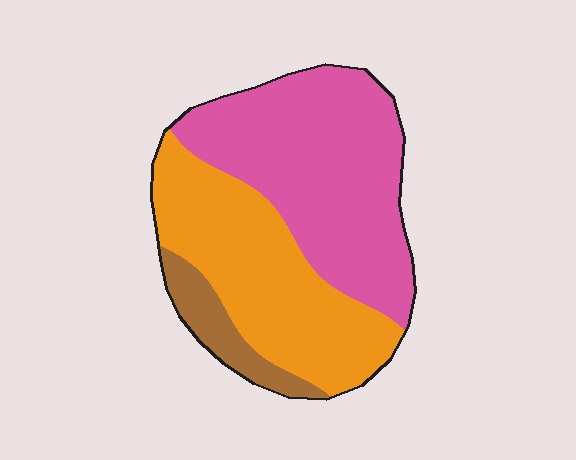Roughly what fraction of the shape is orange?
Orange covers about 40% of the shape.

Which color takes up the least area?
Brown, at roughly 10%.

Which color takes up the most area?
Pink, at roughly 50%.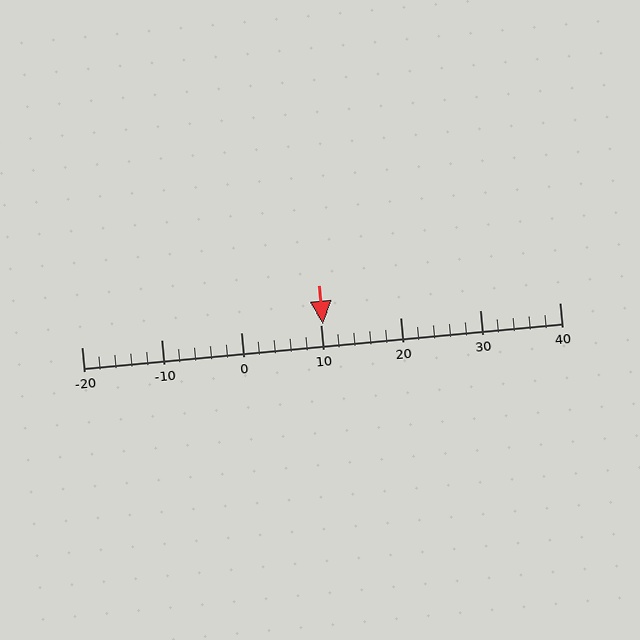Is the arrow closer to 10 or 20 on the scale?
The arrow is closer to 10.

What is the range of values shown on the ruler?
The ruler shows values from -20 to 40.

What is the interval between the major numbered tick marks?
The major tick marks are spaced 10 units apart.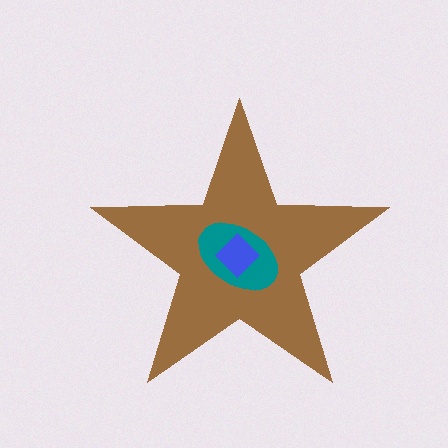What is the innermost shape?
The blue diamond.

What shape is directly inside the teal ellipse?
The blue diamond.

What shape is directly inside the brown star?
The teal ellipse.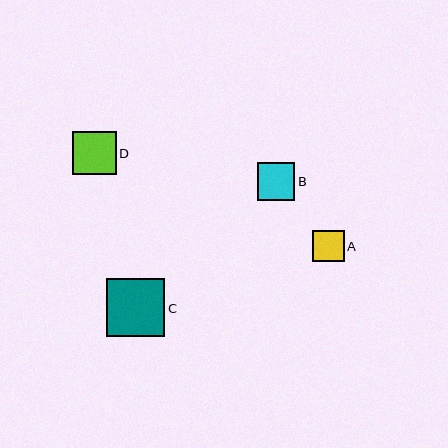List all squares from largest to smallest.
From largest to smallest: C, D, B, A.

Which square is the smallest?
Square A is the smallest with a size of approximately 31 pixels.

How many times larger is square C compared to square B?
Square C is approximately 1.5 times the size of square B.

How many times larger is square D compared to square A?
Square D is approximately 1.4 times the size of square A.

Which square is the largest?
Square C is the largest with a size of approximately 58 pixels.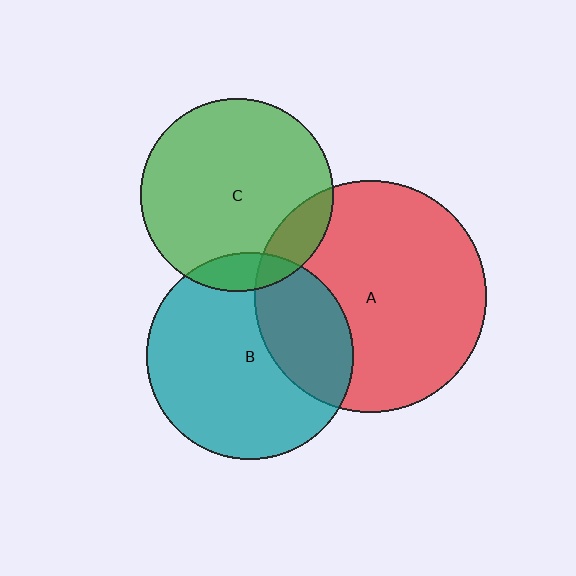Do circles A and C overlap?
Yes.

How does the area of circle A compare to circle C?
Approximately 1.4 times.